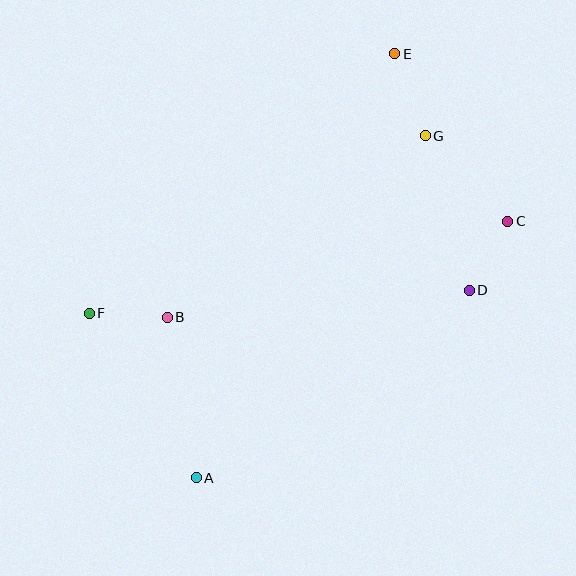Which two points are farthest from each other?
Points A and E are farthest from each other.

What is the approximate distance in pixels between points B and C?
The distance between B and C is approximately 354 pixels.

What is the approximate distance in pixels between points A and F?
The distance between A and F is approximately 196 pixels.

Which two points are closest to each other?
Points B and F are closest to each other.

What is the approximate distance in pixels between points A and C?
The distance between A and C is approximately 404 pixels.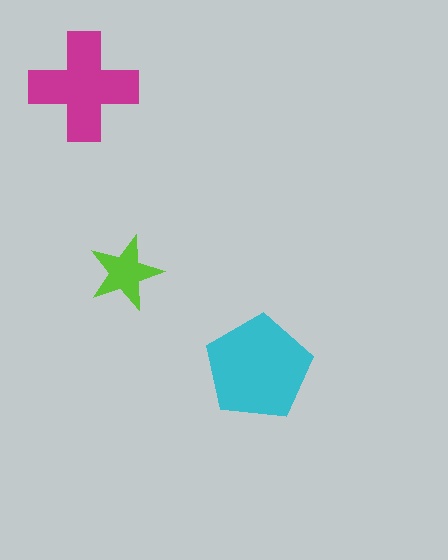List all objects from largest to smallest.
The cyan pentagon, the magenta cross, the lime star.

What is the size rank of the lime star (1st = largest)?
3rd.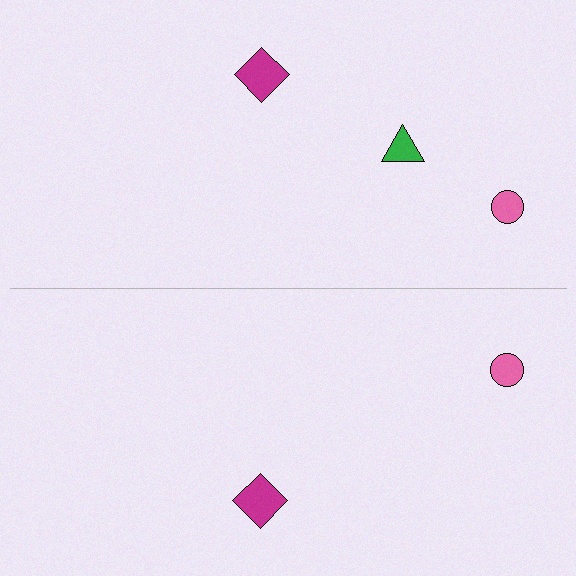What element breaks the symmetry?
A green triangle is missing from the bottom side.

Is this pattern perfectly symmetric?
No, the pattern is not perfectly symmetric. A green triangle is missing from the bottom side.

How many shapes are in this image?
There are 5 shapes in this image.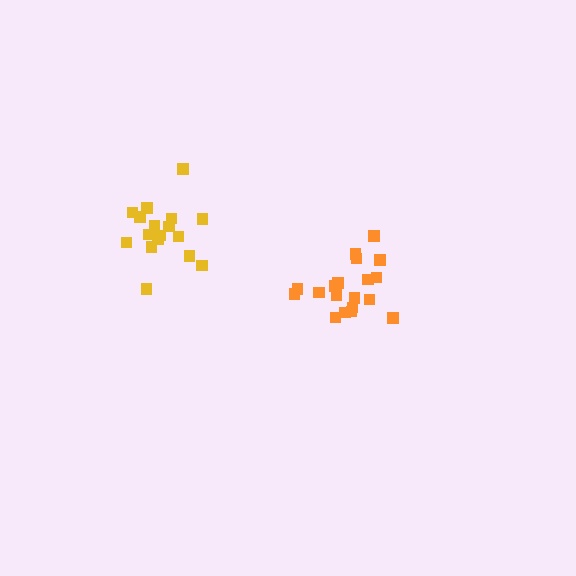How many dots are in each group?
Group 1: 17 dots, Group 2: 19 dots (36 total).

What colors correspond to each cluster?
The clusters are colored: yellow, orange.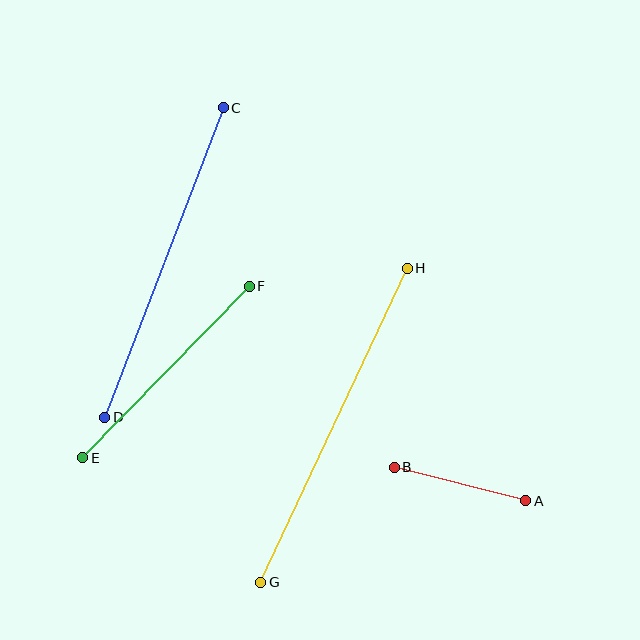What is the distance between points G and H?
The distance is approximately 346 pixels.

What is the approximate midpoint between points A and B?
The midpoint is at approximately (460, 484) pixels.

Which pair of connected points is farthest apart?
Points G and H are farthest apart.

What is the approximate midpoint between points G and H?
The midpoint is at approximately (334, 425) pixels.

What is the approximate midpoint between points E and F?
The midpoint is at approximately (166, 372) pixels.